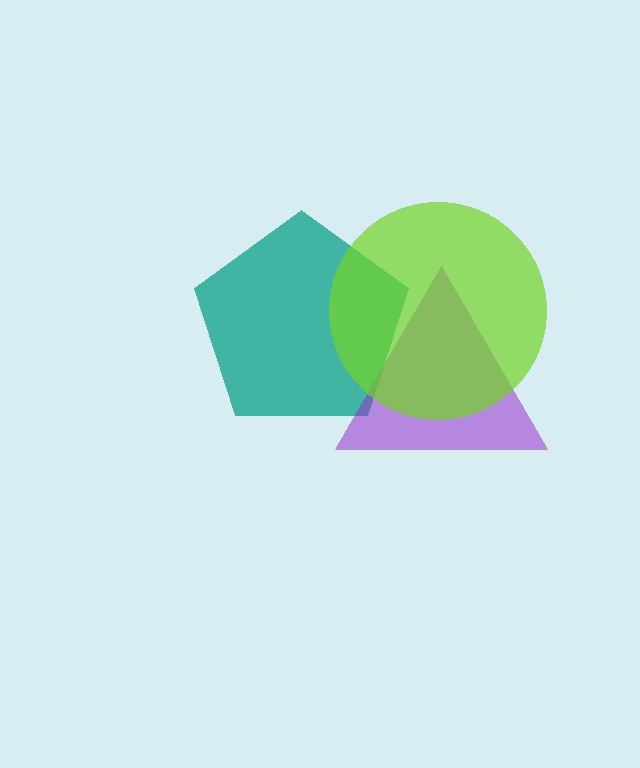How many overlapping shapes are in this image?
There are 3 overlapping shapes in the image.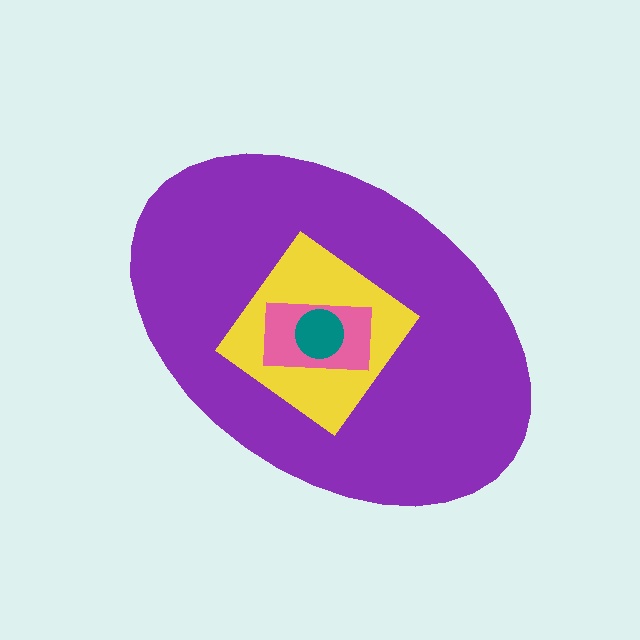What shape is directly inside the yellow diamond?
The pink rectangle.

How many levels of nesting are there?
4.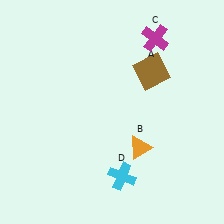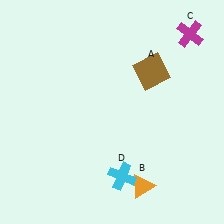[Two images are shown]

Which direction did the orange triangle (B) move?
The orange triangle (B) moved down.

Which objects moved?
The objects that moved are: the orange triangle (B), the magenta cross (C).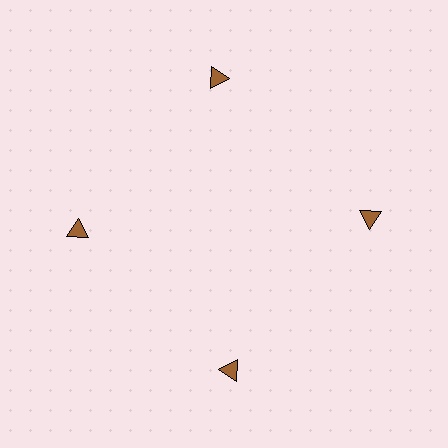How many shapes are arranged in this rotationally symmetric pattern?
There are 4 shapes, arranged in 4 groups of 1.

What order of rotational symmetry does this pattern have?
This pattern has 4-fold rotational symmetry.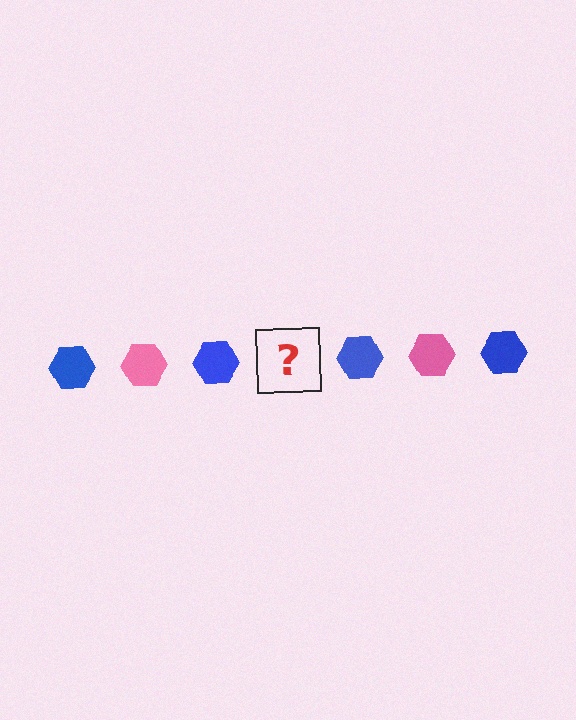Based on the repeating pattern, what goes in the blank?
The blank should be a pink hexagon.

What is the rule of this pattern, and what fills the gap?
The rule is that the pattern cycles through blue, pink hexagons. The gap should be filled with a pink hexagon.